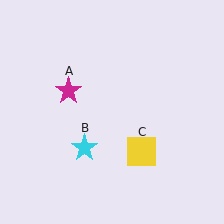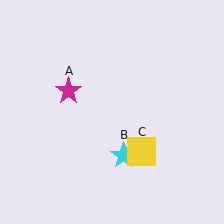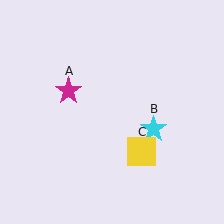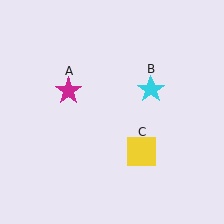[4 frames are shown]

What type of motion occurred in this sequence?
The cyan star (object B) rotated counterclockwise around the center of the scene.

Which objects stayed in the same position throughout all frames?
Magenta star (object A) and yellow square (object C) remained stationary.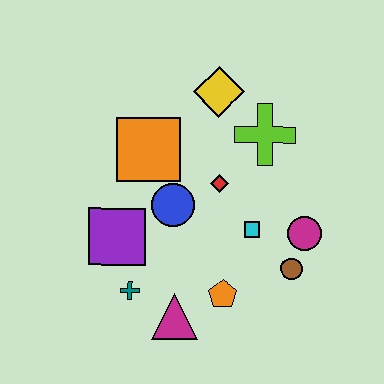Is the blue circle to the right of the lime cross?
No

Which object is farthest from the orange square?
The brown circle is farthest from the orange square.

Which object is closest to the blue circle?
The red diamond is closest to the blue circle.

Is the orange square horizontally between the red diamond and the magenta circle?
No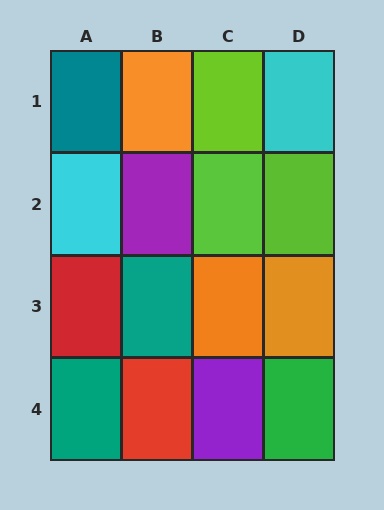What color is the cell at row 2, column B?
Purple.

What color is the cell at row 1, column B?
Orange.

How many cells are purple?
2 cells are purple.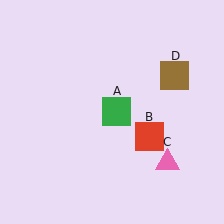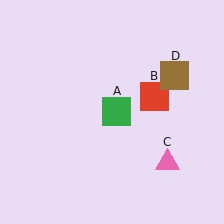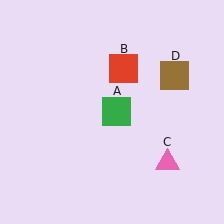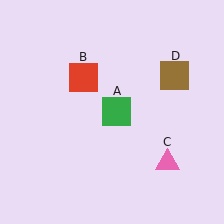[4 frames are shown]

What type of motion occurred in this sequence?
The red square (object B) rotated counterclockwise around the center of the scene.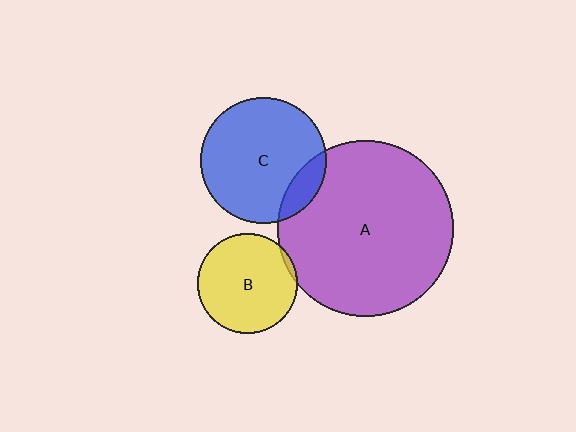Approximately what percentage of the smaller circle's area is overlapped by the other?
Approximately 15%.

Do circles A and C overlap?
Yes.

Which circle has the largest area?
Circle A (purple).